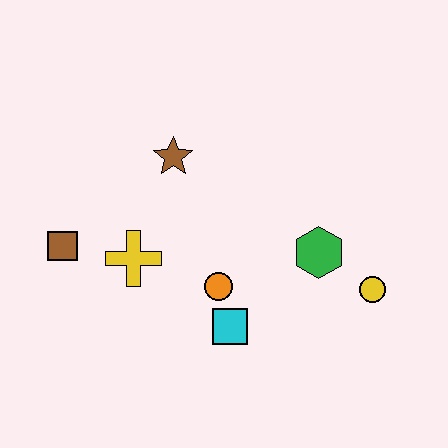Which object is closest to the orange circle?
The cyan square is closest to the orange circle.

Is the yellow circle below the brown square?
Yes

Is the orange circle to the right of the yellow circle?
No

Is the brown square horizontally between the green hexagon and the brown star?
No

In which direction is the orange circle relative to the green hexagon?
The orange circle is to the left of the green hexagon.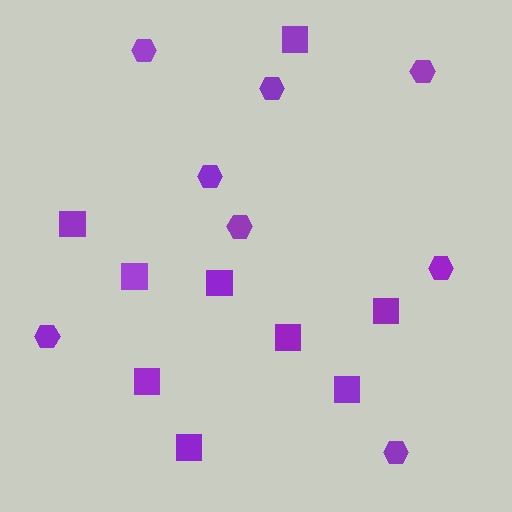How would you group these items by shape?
There are 2 groups: one group of hexagons (8) and one group of squares (9).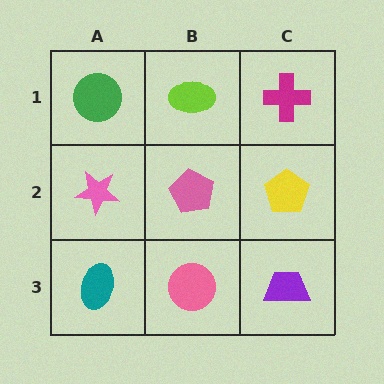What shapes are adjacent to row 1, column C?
A yellow pentagon (row 2, column C), a lime ellipse (row 1, column B).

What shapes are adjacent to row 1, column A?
A pink star (row 2, column A), a lime ellipse (row 1, column B).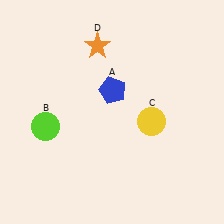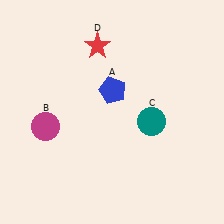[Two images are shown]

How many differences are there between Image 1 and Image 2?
There are 3 differences between the two images.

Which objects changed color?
B changed from lime to magenta. C changed from yellow to teal. D changed from orange to red.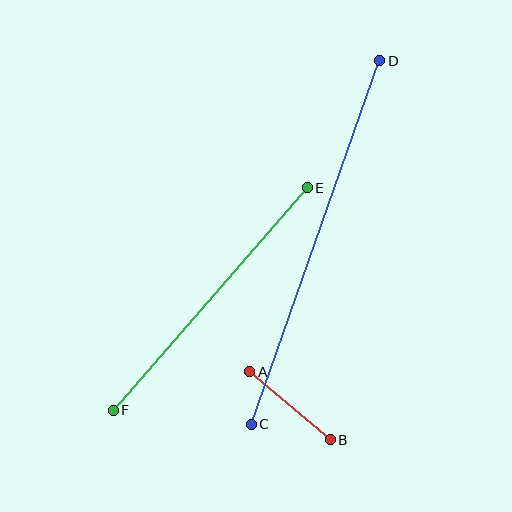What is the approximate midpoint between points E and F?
The midpoint is at approximately (210, 299) pixels.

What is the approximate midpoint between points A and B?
The midpoint is at approximately (290, 406) pixels.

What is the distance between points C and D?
The distance is approximately 385 pixels.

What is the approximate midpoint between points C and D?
The midpoint is at approximately (316, 243) pixels.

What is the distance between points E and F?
The distance is approximately 295 pixels.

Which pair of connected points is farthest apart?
Points C and D are farthest apart.